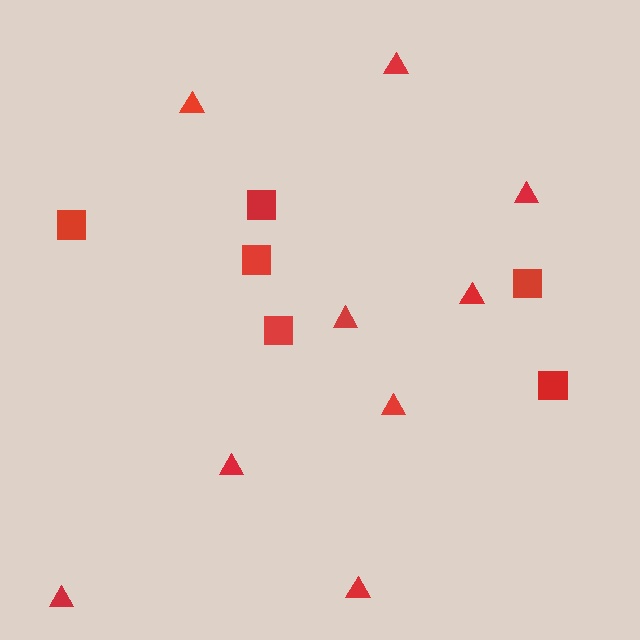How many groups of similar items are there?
There are 2 groups: one group of squares (6) and one group of triangles (9).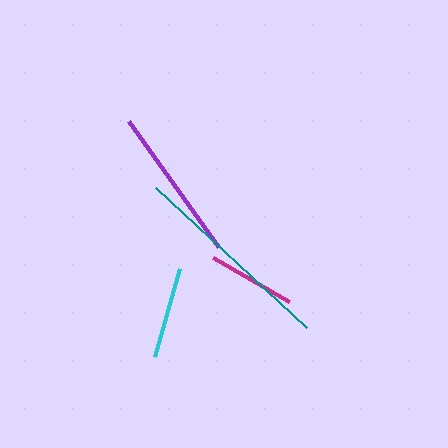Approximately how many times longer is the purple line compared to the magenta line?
The purple line is approximately 1.8 times the length of the magenta line.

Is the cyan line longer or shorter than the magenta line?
The cyan line is longer than the magenta line.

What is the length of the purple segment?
The purple segment is approximately 155 pixels long.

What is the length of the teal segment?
The teal segment is approximately 205 pixels long.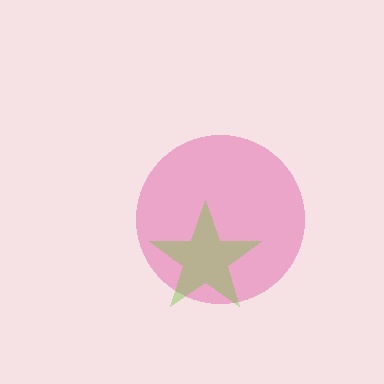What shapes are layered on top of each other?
The layered shapes are: a pink circle, a lime star.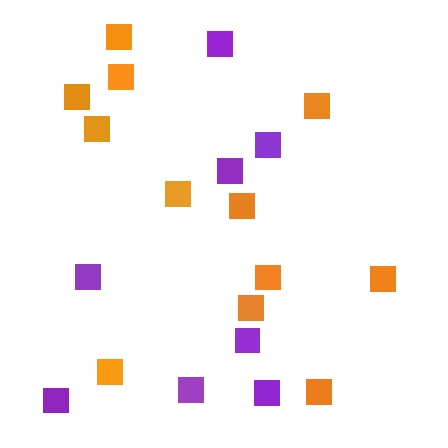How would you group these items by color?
There are 2 groups: one group of purple squares (8) and one group of orange squares (12).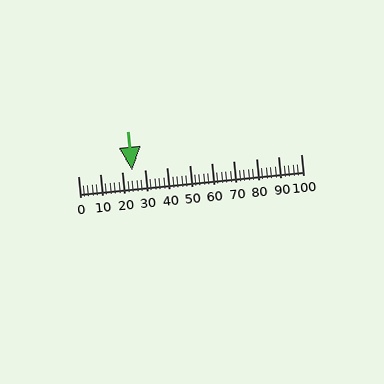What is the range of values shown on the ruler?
The ruler shows values from 0 to 100.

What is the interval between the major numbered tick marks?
The major tick marks are spaced 10 units apart.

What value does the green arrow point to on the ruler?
The green arrow points to approximately 24.